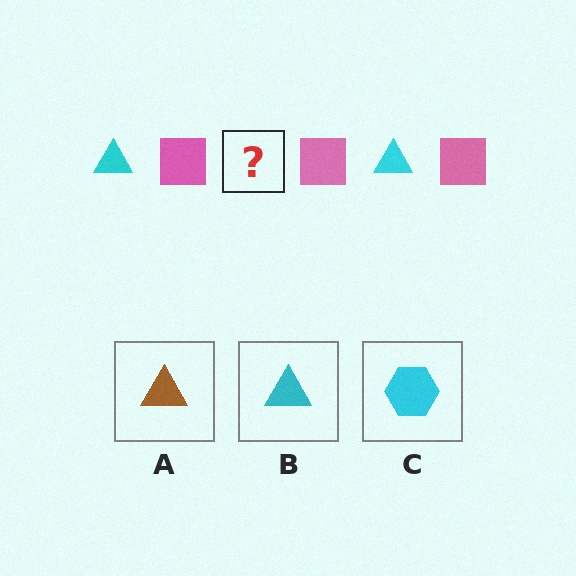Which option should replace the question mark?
Option B.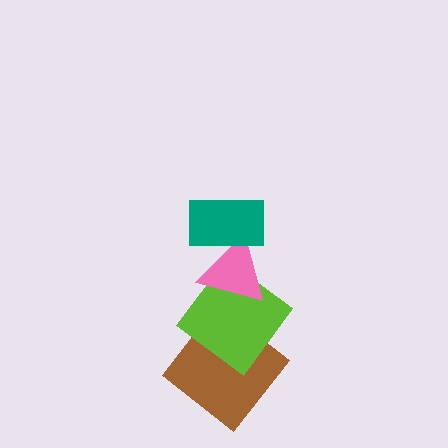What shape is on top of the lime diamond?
The pink triangle is on top of the lime diamond.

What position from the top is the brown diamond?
The brown diamond is 4th from the top.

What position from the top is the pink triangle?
The pink triangle is 2nd from the top.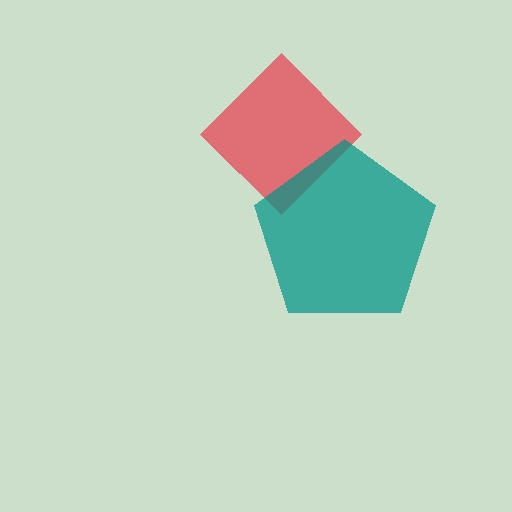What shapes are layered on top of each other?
The layered shapes are: a red diamond, a teal pentagon.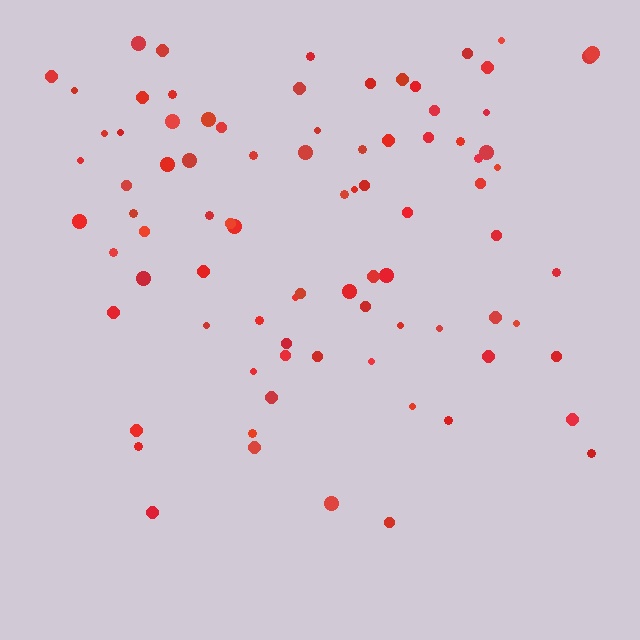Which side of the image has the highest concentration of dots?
The top.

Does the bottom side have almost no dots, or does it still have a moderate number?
Still a moderate number, just noticeably fewer than the top.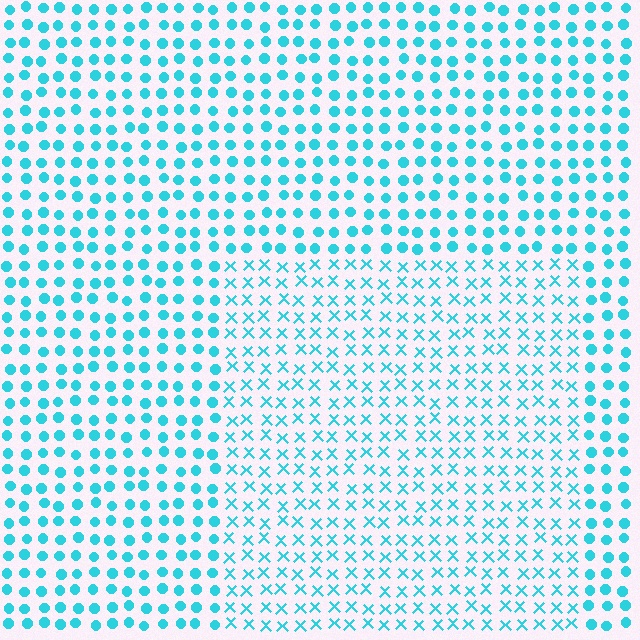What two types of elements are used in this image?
The image uses X marks inside the rectangle region and circles outside it.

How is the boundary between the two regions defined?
The boundary is defined by a change in element shape: X marks inside vs. circles outside. All elements share the same color and spacing.